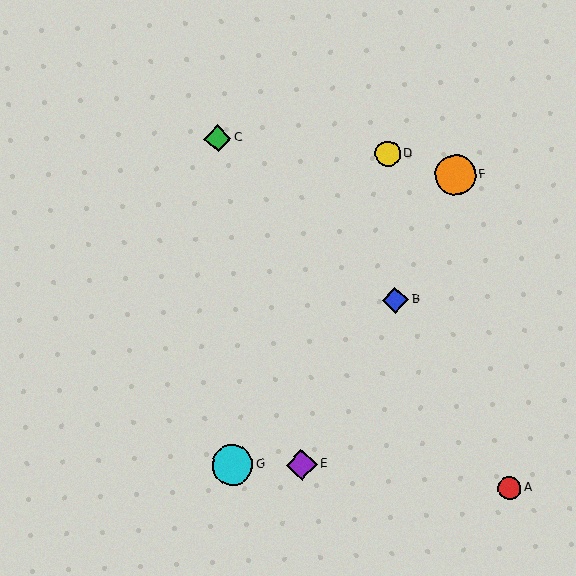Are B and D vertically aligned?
Yes, both are at x≈395.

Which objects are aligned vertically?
Objects B, D are aligned vertically.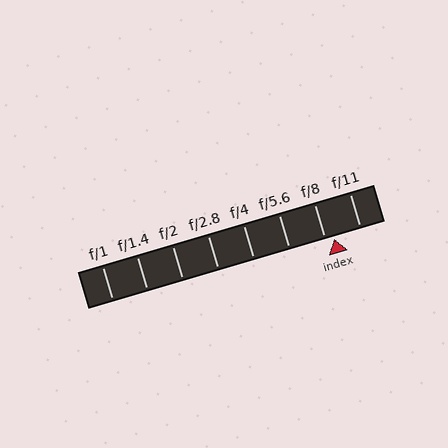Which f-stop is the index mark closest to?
The index mark is closest to f/8.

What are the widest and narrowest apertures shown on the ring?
The widest aperture shown is f/1 and the narrowest is f/11.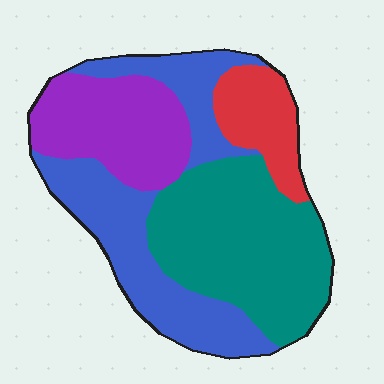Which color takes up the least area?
Red, at roughly 10%.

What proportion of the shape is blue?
Blue covers 33% of the shape.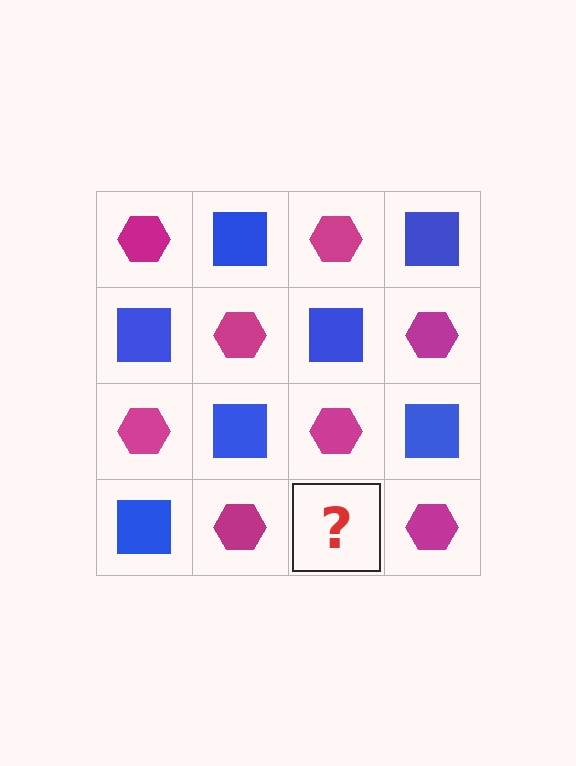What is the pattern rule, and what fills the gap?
The rule is that it alternates magenta hexagon and blue square in a checkerboard pattern. The gap should be filled with a blue square.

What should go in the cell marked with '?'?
The missing cell should contain a blue square.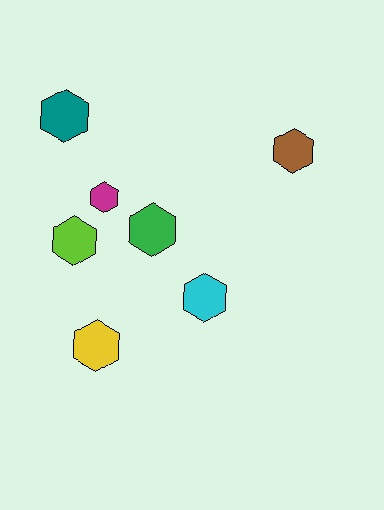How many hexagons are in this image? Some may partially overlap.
There are 7 hexagons.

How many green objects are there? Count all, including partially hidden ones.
There is 1 green object.